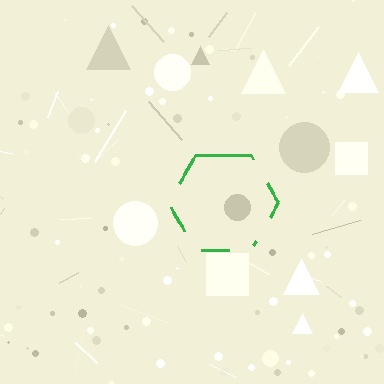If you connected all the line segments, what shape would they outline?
They would outline a hexagon.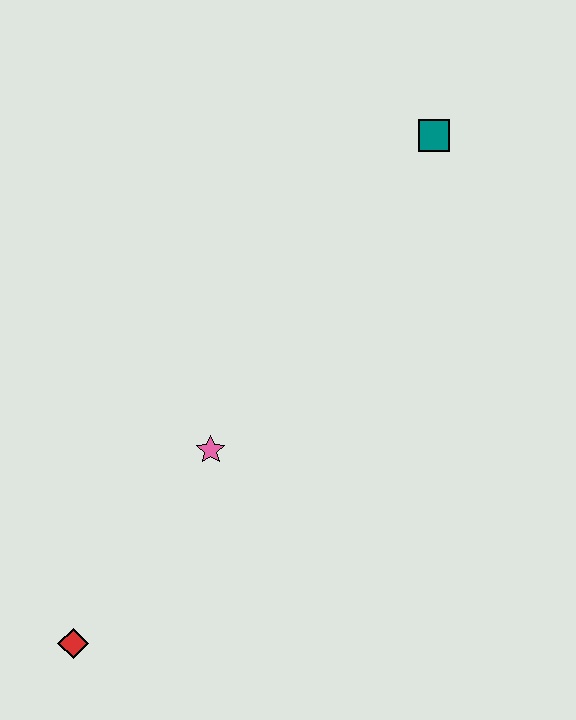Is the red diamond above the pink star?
No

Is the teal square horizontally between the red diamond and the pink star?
No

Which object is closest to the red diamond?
The pink star is closest to the red diamond.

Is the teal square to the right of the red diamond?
Yes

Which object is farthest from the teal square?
The red diamond is farthest from the teal square.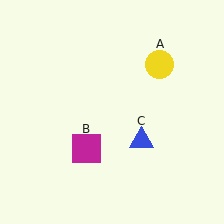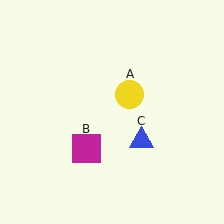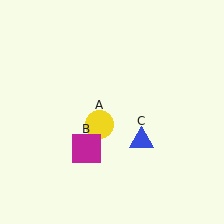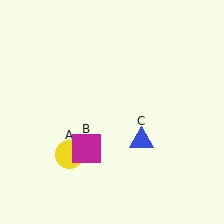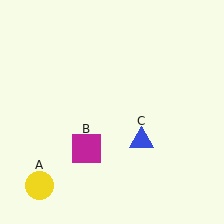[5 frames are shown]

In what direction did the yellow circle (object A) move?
The yellow circle (object A) moved down and to the left.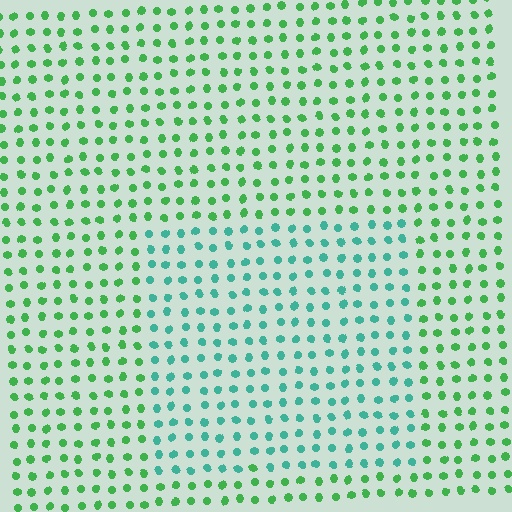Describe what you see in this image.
The image is filled with small green elements in a uniform arrangement. A rectangle-shaped region is visible where the elements are tinted to a slightly different hue, forming a subtle color boundary.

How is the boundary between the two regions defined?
The boundary is defined purely by a slight shift in hue (about 41 degrees). Spacing, size, and orientation are identical on both sides.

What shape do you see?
I see a rectangle.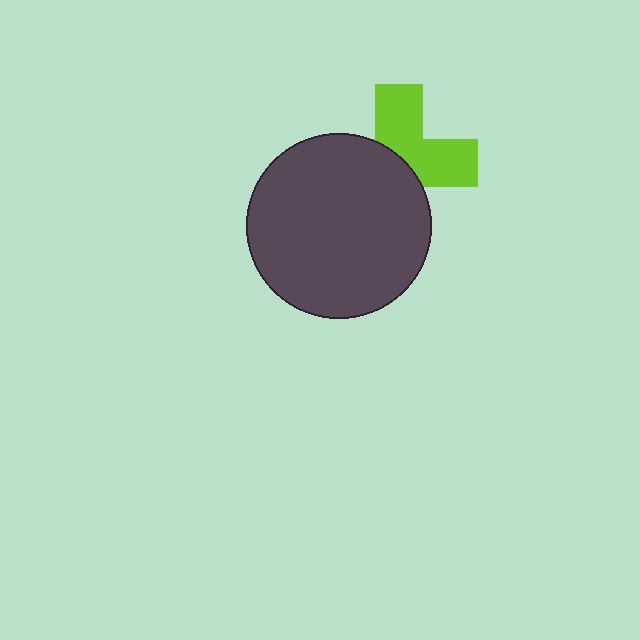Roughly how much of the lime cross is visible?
About half of it is visible (roughly 48%).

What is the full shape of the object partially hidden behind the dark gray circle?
The partially hidden object is a lime cross.